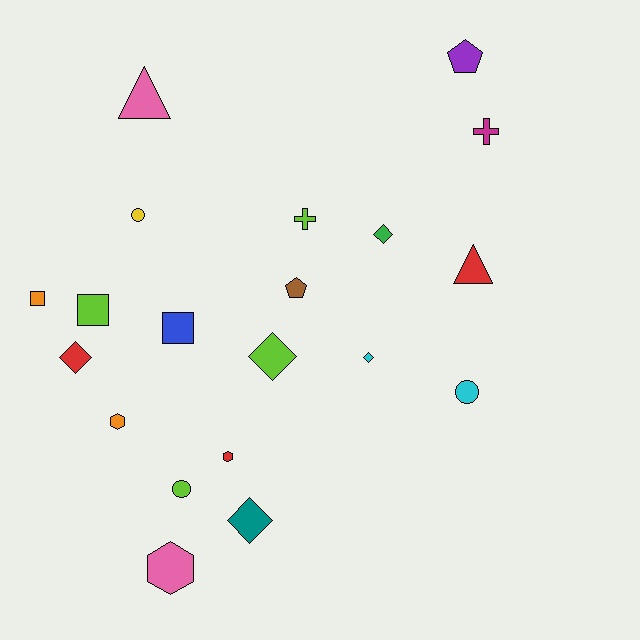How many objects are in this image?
There are 20 objects.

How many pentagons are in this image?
There are 2 pentagons.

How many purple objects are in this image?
There is 1 purple object.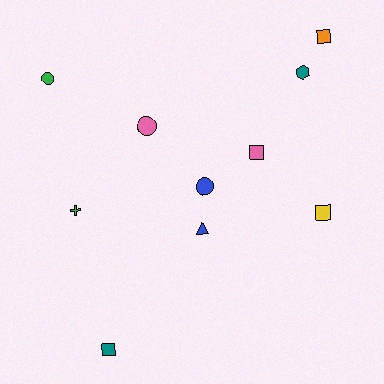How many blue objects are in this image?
There are 2 blue objects.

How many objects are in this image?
There are 10 objects.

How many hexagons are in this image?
There is 1 hexagon.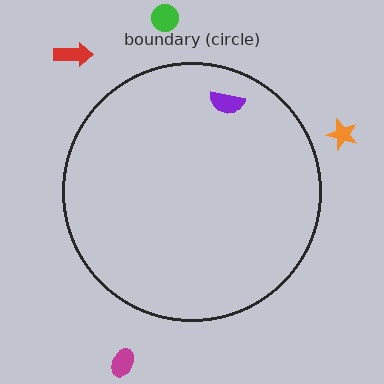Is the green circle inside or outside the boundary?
Outside.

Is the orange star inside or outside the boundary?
Outside.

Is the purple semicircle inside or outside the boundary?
Inside.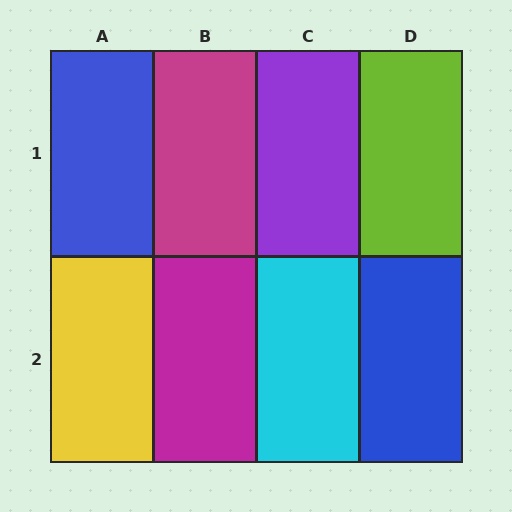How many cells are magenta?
2 cells are magenta.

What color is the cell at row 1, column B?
Magenta.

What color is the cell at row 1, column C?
Purple.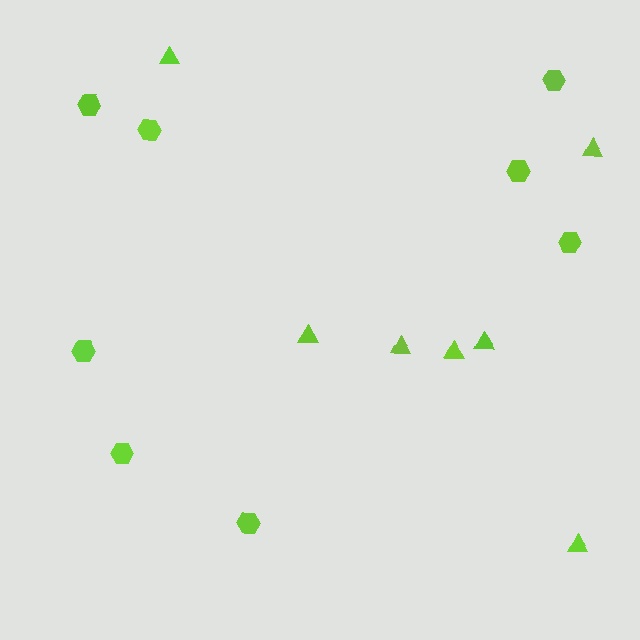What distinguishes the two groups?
There are 2 groups: one group of triangles (7) and one group of hexagons (8).